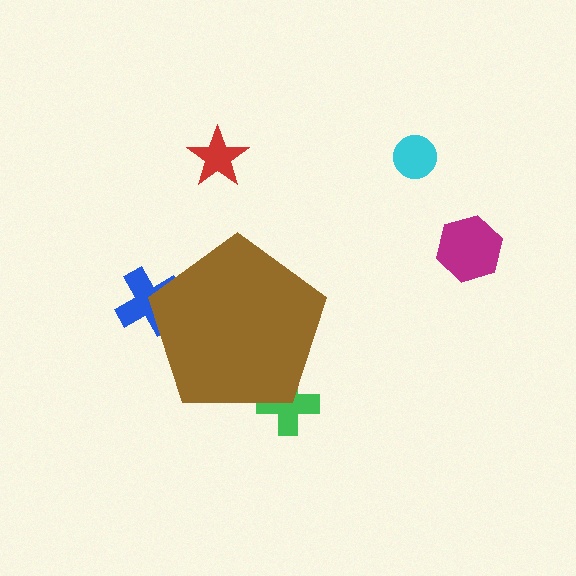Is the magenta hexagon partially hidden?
No, the magenta hexagon is fully visible.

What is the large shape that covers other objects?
A brown pentagon.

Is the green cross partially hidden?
Yes, the green cross is partially hidden behind the brown pentagon.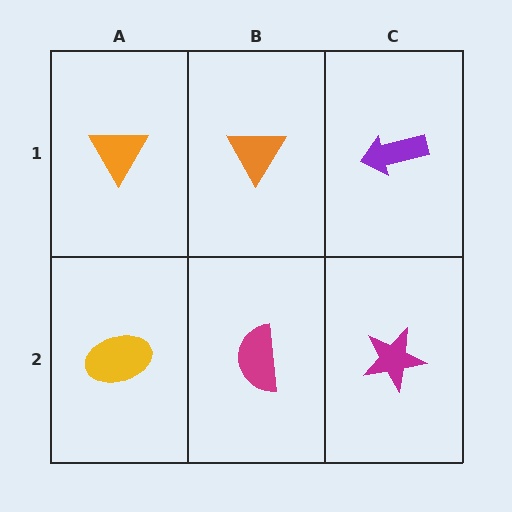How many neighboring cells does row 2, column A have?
2.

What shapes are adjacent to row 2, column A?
An orange triangle (row 1, column A), a magenta semicircle (row 2, column B).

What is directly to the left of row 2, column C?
A magenta semicircle.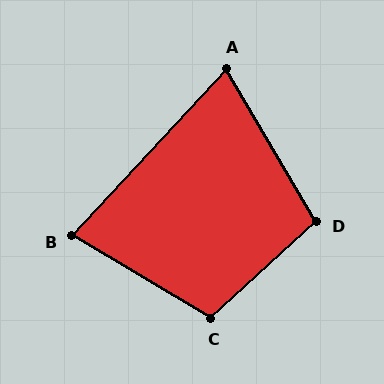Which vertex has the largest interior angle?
C, at approximately 107 degrees.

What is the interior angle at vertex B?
Approximately 78 degrees (acute).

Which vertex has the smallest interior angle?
A, at approximately 73 degrees.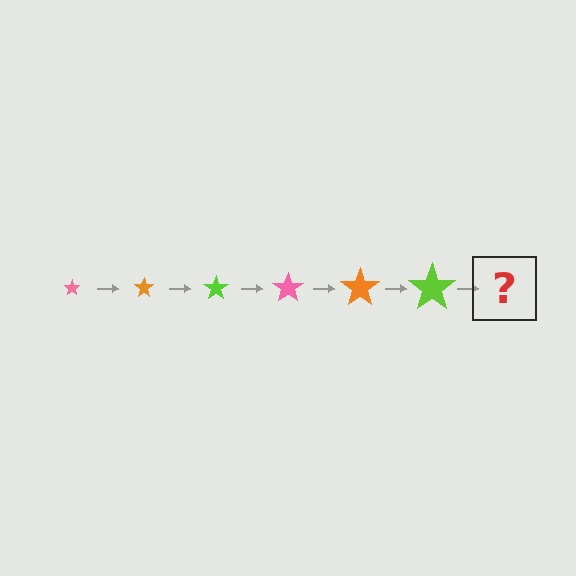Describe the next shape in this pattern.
It should be a pink star, larger than the previous one.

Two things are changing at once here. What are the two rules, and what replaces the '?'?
The two rules are that the star grows larger each step and the color cycles through pink, orange, and lime. The '?' should be a pink star, larger than the previous one.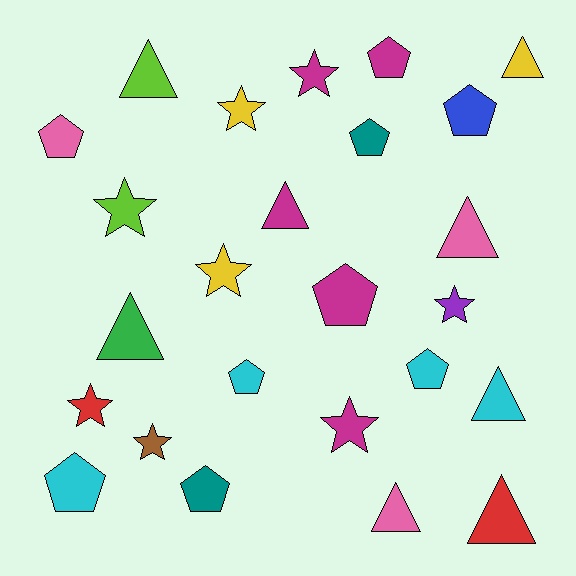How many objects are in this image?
There are 25 objects.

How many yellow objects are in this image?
There are 3 yellow objects.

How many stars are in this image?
There are 8 stars.